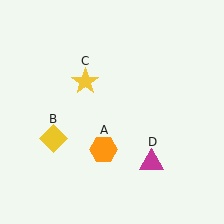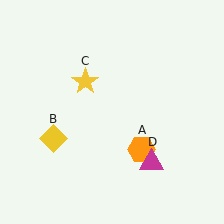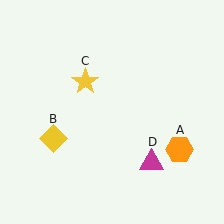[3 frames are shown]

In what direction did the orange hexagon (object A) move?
The orange hexagon (object A) moved right.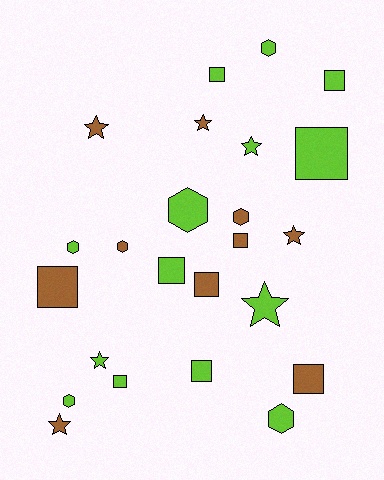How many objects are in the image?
There are 24 objects.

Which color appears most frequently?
Lime, with 14 objects.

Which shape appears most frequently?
Square, with 10 objects.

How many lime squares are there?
There are 6 lime squares.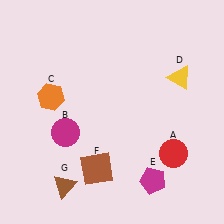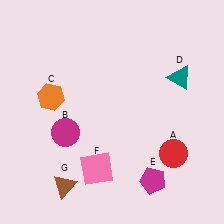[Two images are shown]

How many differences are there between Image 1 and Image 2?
There are 2 differences between the two images.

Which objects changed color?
D changed from yellow to teal. F changed from brown to pink.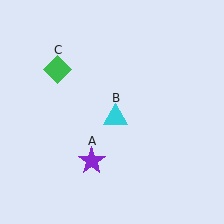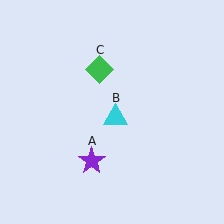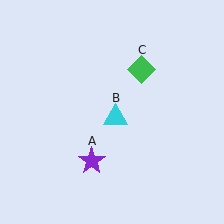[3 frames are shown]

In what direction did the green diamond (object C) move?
The green diamond (object C) moved right.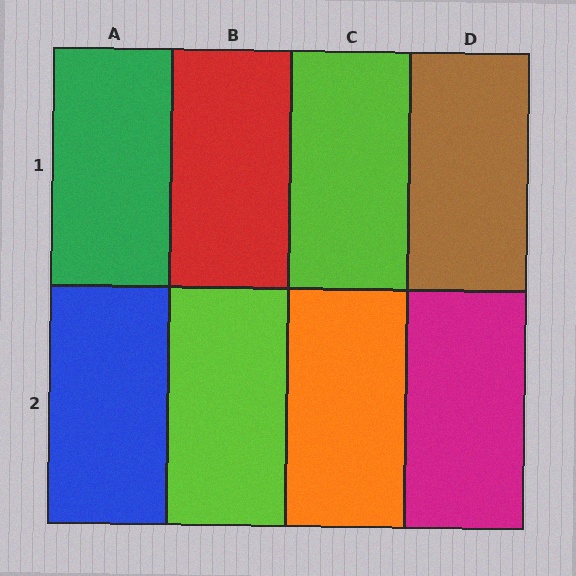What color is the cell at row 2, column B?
Lime.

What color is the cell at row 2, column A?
Blue.